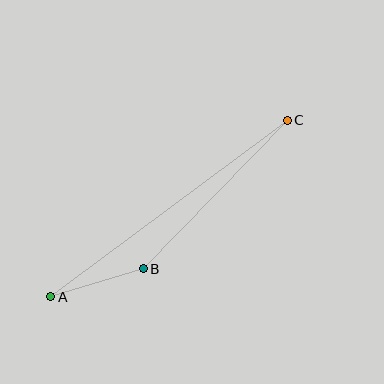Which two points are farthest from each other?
Points A and C are farthest from each other.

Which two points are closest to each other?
Points A and B are closest to each other.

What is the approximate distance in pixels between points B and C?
The distance between B and C is approximately 207 pixels.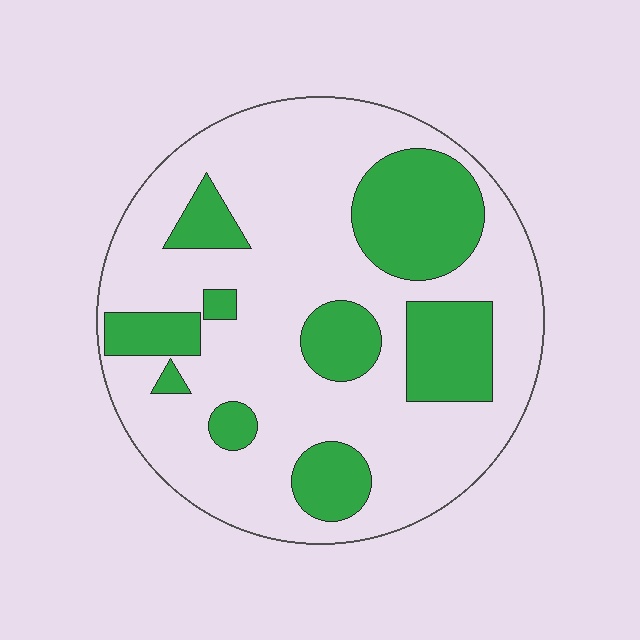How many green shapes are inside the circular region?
9.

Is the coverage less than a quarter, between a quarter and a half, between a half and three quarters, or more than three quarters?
Between a quarter and a half.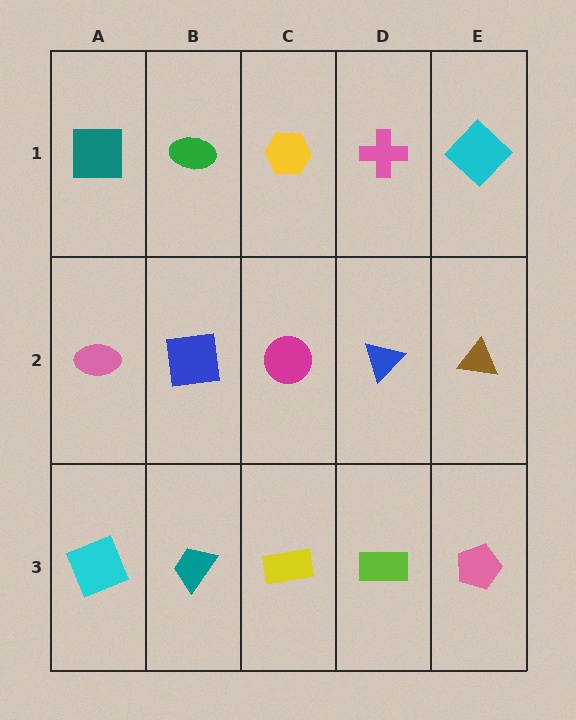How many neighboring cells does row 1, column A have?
2.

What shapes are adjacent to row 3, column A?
A pink ellipse (row 2, column A), a teal trapezoid (row 3, column B).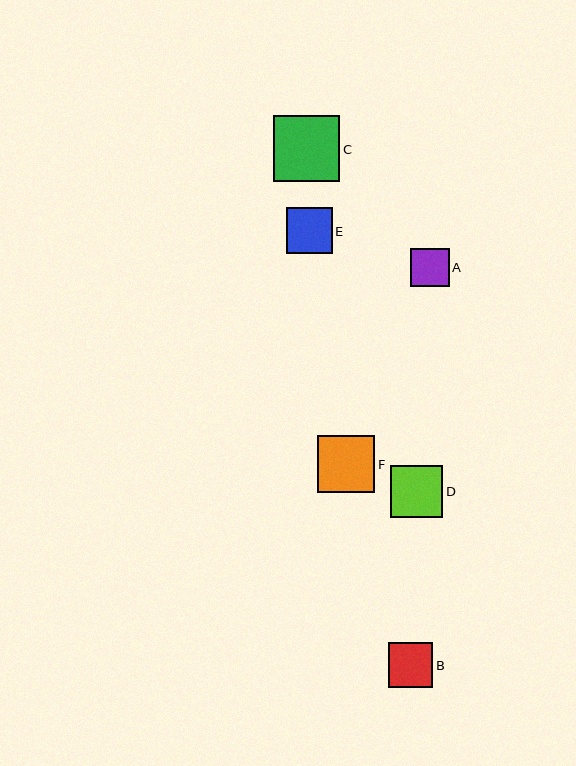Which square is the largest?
Square C is the largest with a size of approximately 66 pixels.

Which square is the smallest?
Square A is the smallest with a size of approximately 38 pixels.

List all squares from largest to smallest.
From largest to smallest: C, F, D, E, B, A.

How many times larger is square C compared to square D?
Square C is approximately 1.3 times the size of square D.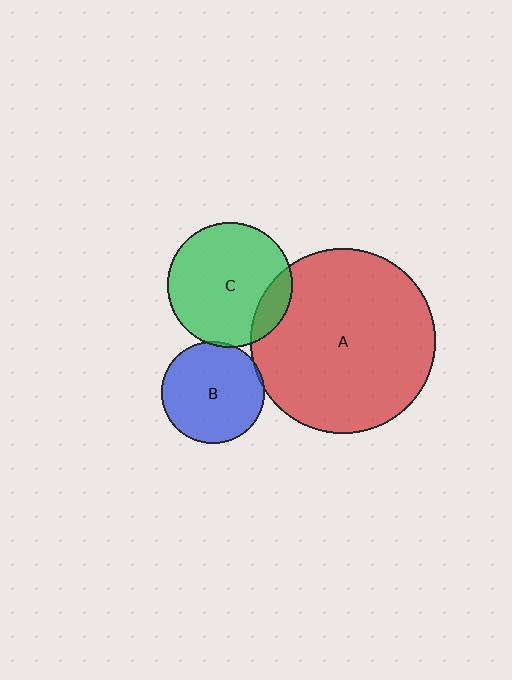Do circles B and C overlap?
Yes.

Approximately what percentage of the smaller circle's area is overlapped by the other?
Approximately 5%.